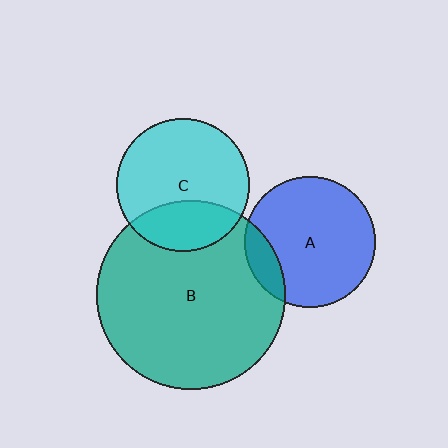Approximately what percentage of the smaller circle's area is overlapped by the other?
Approximately 30%.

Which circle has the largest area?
Circle B (teal).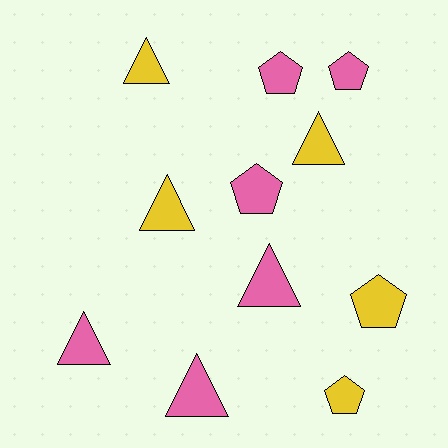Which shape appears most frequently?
Triangle, with 6 objects.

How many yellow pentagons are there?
There are 2 yellow pentagons.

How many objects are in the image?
There are 11 objects.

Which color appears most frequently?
Pink, with 6 objects.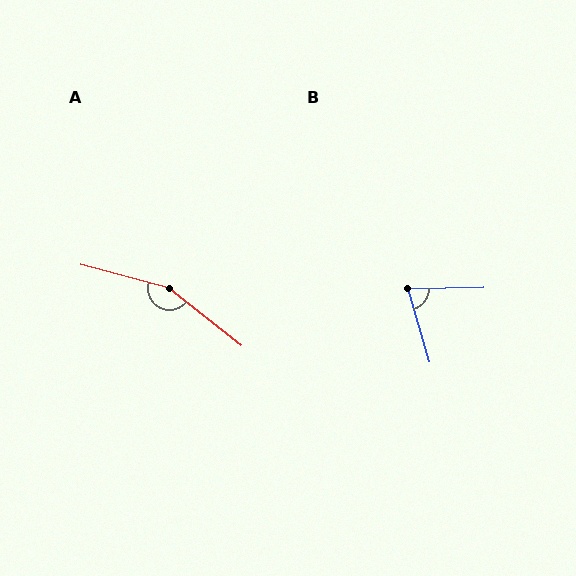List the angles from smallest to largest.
B (75°), A (157°).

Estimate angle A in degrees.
Approximately 157 degrees.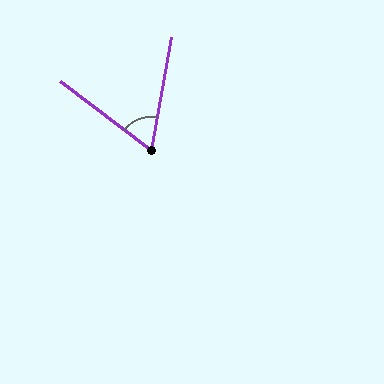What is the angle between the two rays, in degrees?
Approximately 63 degrees.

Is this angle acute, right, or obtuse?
It is acute.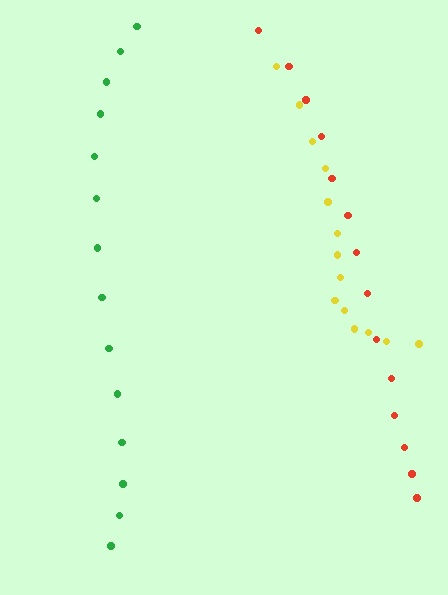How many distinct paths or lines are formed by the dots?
There are 3 distinct paths.